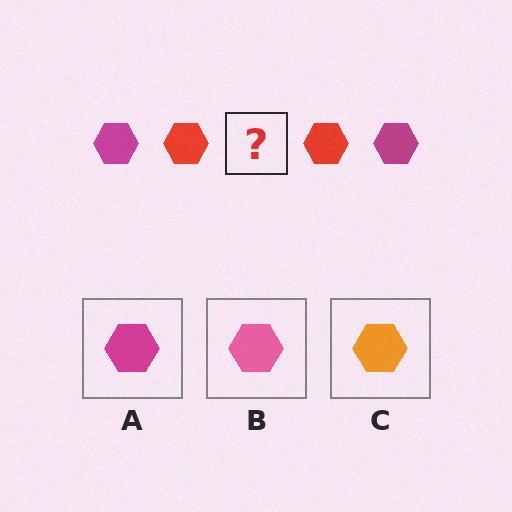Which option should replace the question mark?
Option A.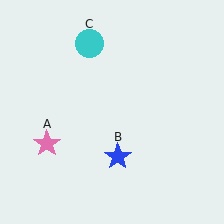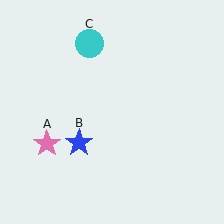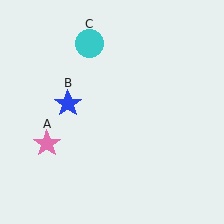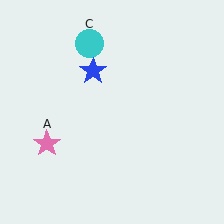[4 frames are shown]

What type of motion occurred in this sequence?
The blue star (object B) rotated clockwise around the center of the scene.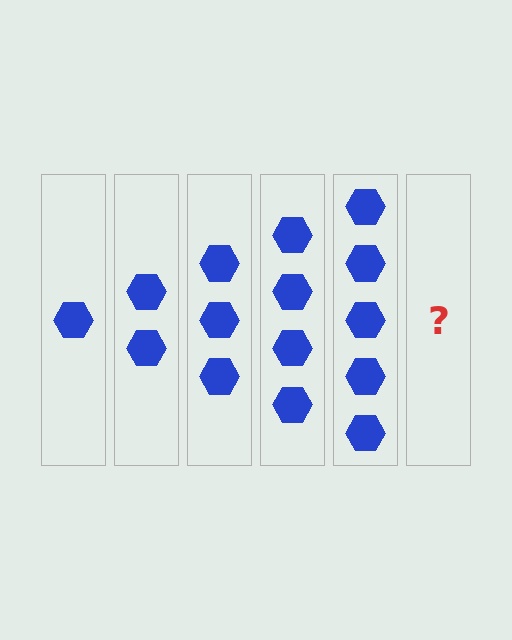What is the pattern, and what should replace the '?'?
The pattern is that each step adds one more hexagon. The '?' should be 6 hexagons.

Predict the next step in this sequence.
The next step is 6 hexagons.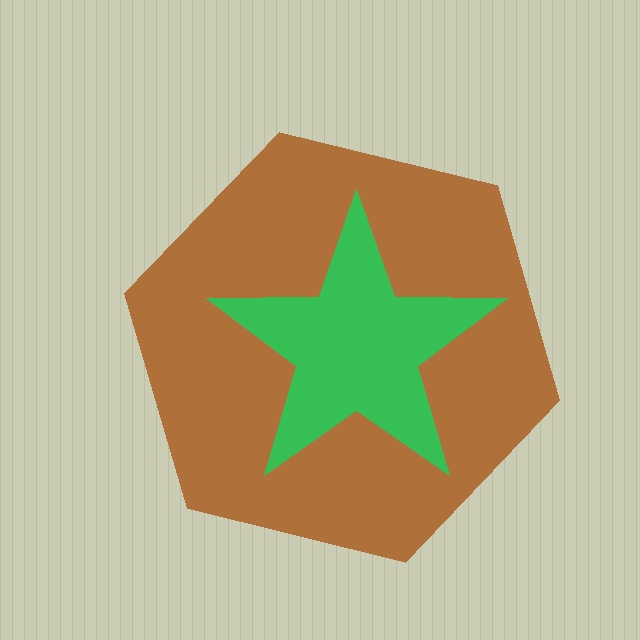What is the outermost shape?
The brown hexagon.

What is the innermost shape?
The green star.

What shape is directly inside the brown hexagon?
The green star.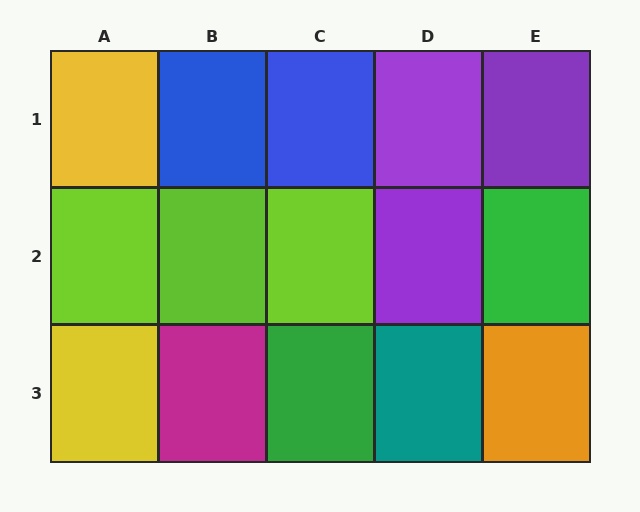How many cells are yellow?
2 cells are yellow.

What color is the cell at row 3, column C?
Green.